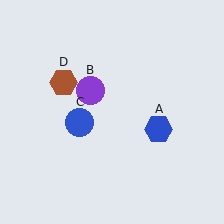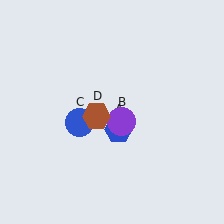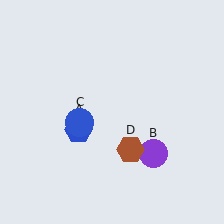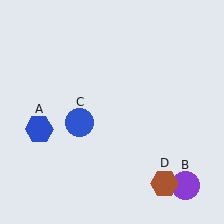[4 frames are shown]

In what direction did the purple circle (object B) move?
The purple circle (object B) moved down and to the right.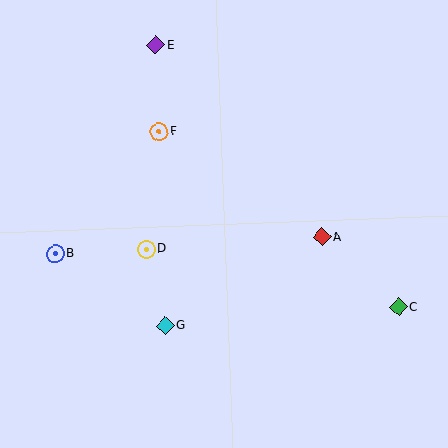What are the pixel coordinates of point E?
Point E is at (156, 45).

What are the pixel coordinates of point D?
Point D is at (146, 249).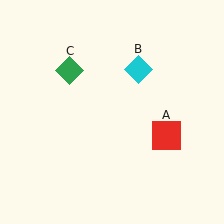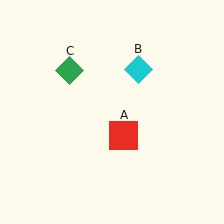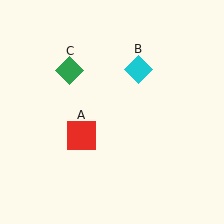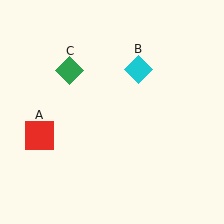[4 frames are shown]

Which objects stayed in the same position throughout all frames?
Cyan diamond (object B) and green diamond (object C) remained stationary.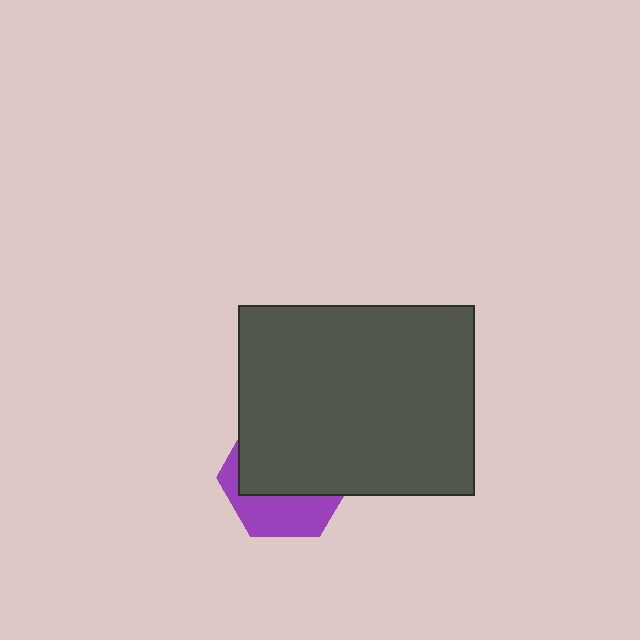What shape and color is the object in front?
The object in front is a dark gray rectangle.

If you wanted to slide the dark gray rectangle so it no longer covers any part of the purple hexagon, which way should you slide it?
Slide it up — that is the most direct way to separate the two shapes.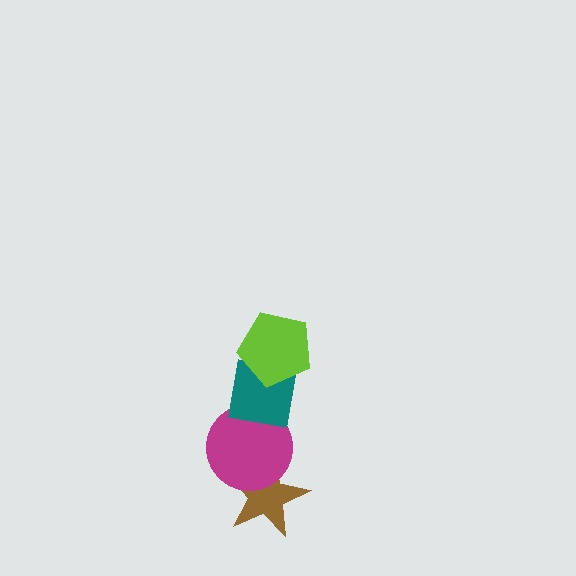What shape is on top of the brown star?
The magenta circle is on top of the brown star.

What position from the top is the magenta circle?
The magenta circle is 3rd from the top.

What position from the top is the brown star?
The brown star is 4th from the top.